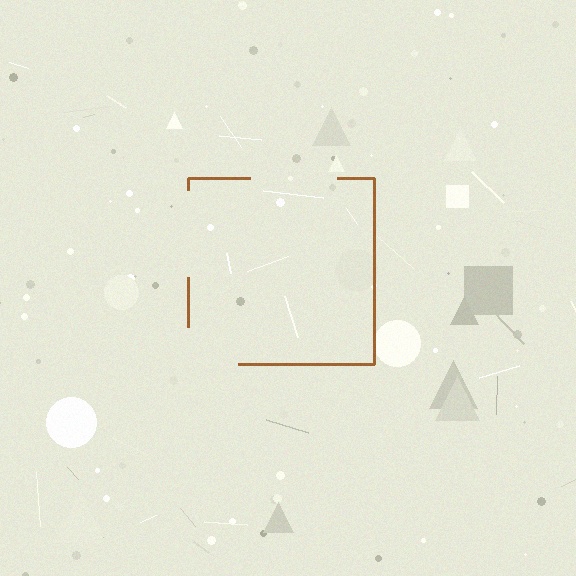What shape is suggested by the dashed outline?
The dashed outline suggests a square.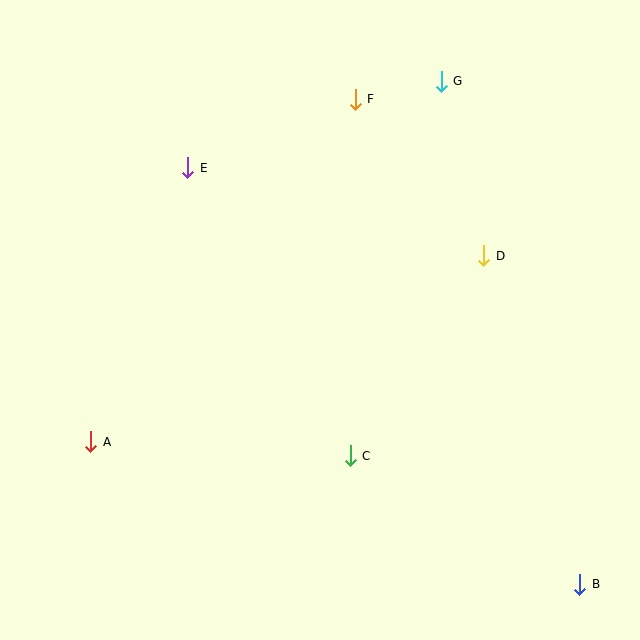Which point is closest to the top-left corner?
Point E is closest to the top-left corner.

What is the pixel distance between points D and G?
The distance between D and G is 179 pixels.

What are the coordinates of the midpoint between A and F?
The midpoint between A and F is at (223, 270).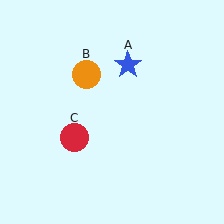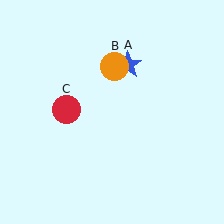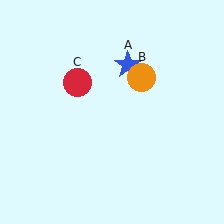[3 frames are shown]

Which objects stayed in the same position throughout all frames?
Blue star (object A) remained stationary.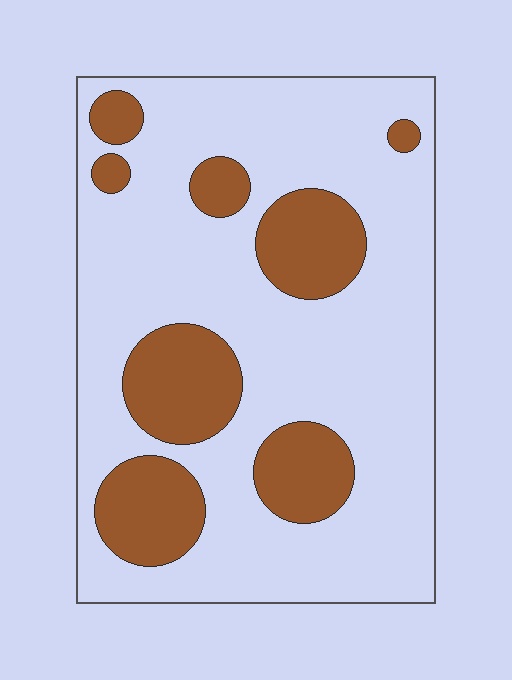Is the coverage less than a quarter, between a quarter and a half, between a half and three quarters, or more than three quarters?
Less than a quarter.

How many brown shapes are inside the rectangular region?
8.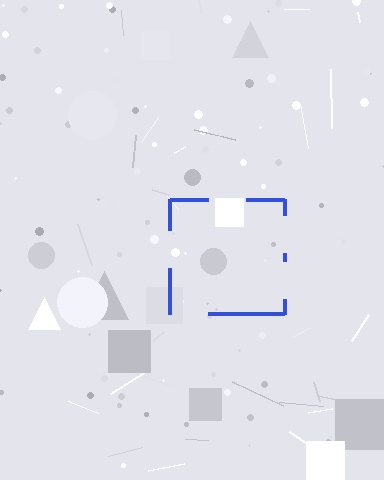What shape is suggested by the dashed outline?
The dashed outline suggests a square.